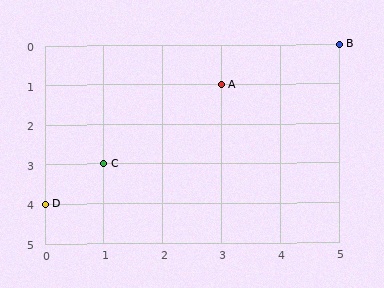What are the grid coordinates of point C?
Point C is at grid coordinates (1, 3).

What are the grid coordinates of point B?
Point B is at grid coordinates (5, 0).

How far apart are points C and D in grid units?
Points C and D are 1 column and 1 row apart (about 1.4 grid units diagonally).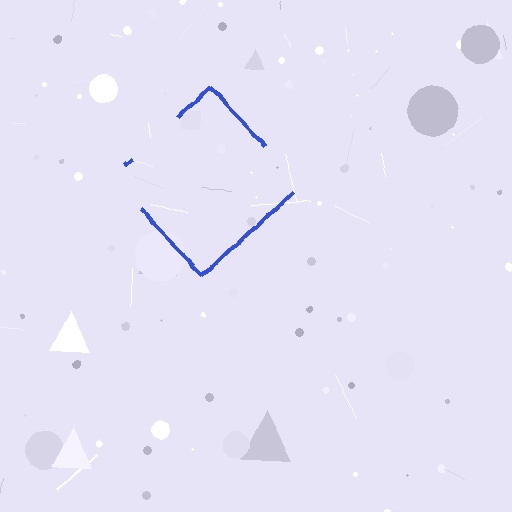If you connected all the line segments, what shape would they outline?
They would outline a diamond.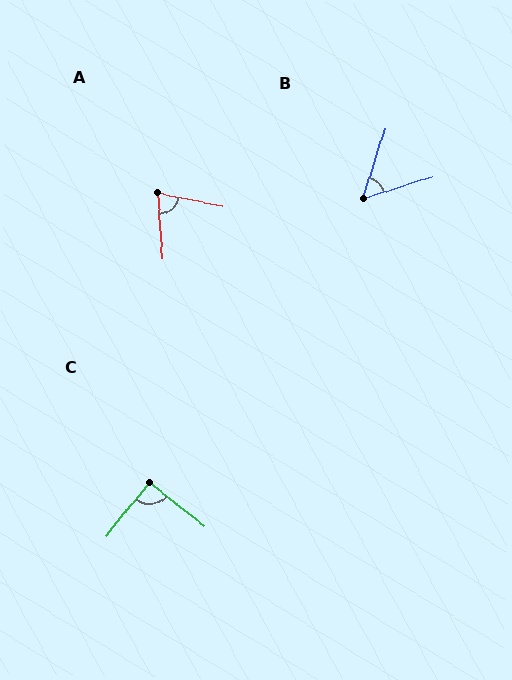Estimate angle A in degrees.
Approximately 74 degrees.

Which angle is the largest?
C, at approximately 91 degrees.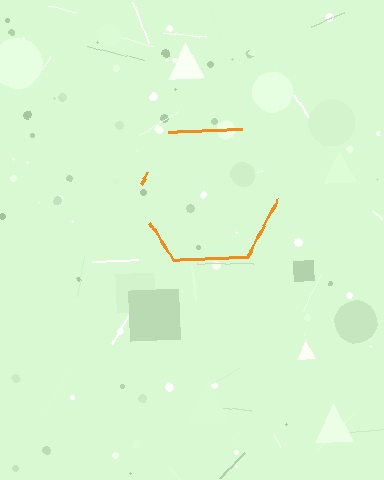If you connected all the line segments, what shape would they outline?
They would outline a hexagon.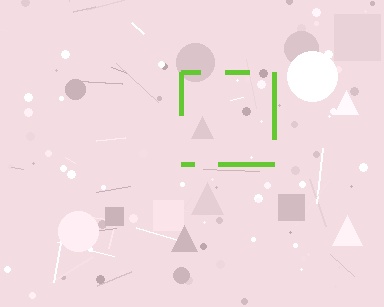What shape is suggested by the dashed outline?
The dashed outline suggests a square.